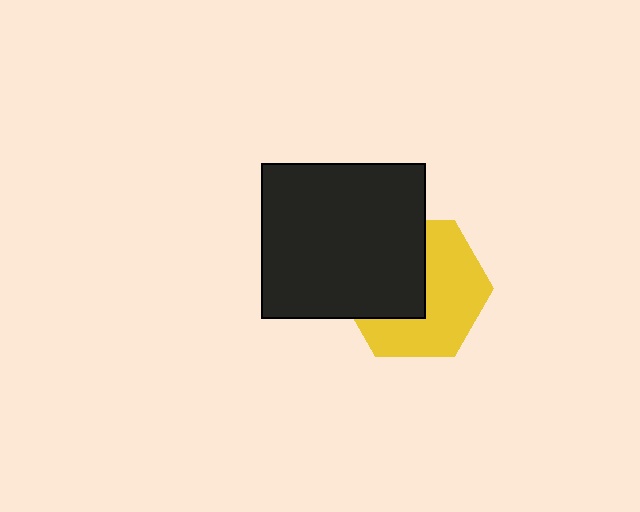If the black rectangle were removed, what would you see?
You would see the complete yellow hexagon.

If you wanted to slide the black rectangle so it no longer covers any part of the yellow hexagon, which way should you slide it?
Slide it toward the upper-left — that is the most direct way to separate the two shapes.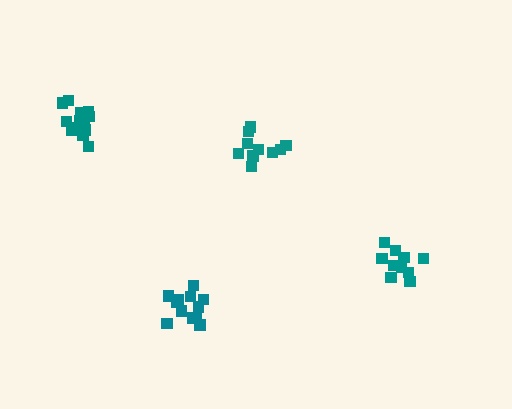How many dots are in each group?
Group 1: 10 dots, Group 2: 12 dots, Group 3: 11 dots, Group 4: 15 dots (48 total).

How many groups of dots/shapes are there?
There are 4 groups.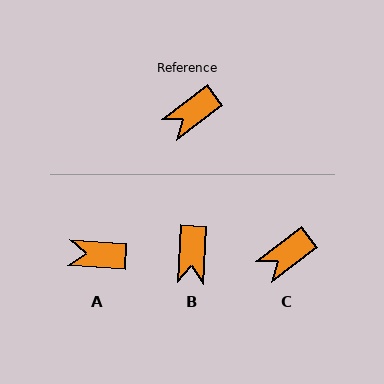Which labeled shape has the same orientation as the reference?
C.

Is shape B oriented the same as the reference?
No, it is off by about 49 degrees.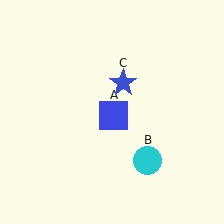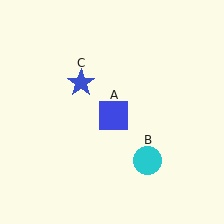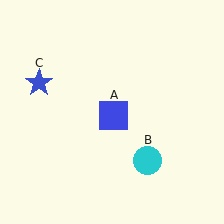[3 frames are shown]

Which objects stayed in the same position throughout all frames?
Blue square (object A) and cyan circle (object B) remained stationary.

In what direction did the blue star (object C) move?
The blue star (object C) moved left.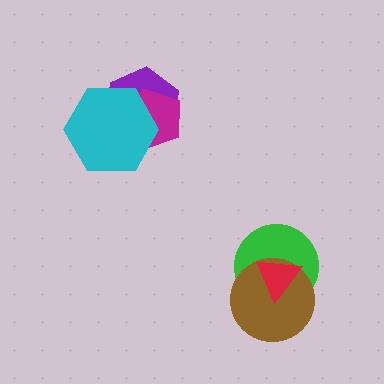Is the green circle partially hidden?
Yes, it is partially covered by another shape.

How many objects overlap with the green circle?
2 objects overlap with the green circle.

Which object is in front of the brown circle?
The red triangle is in front of the brown circle.